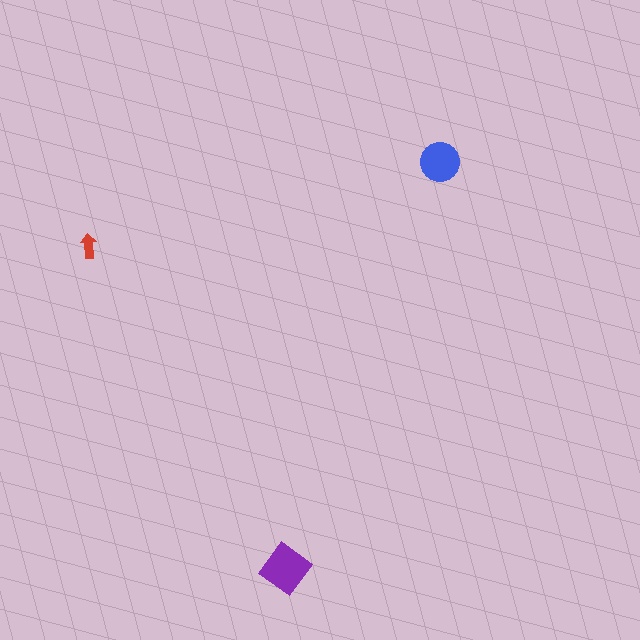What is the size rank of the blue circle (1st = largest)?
2nd.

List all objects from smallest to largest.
The red arrow, the blue circle, the purple diamond.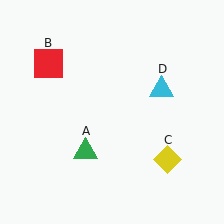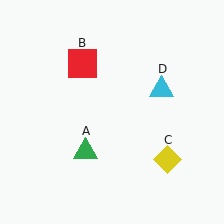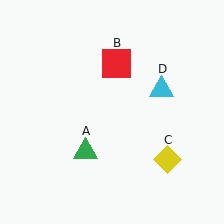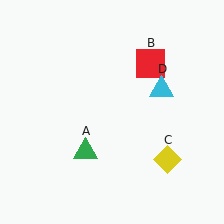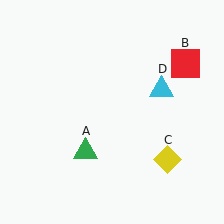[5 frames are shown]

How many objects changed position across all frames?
1 object changed position: red square (object B).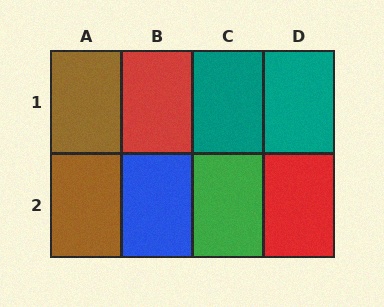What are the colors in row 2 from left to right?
Brown, blue, green, red.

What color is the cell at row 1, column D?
Teal.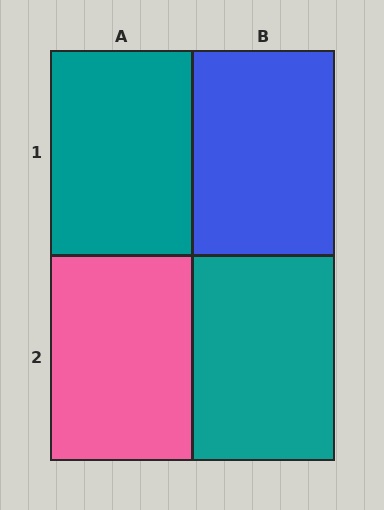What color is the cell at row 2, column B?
Teal.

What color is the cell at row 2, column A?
Pink.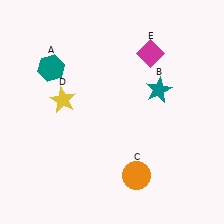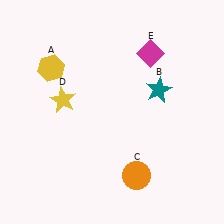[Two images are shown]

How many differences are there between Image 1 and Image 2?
There is 1 difference between the two images.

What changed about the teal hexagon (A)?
In Image 1, A is teal. In Image 2, it changed to yellow.